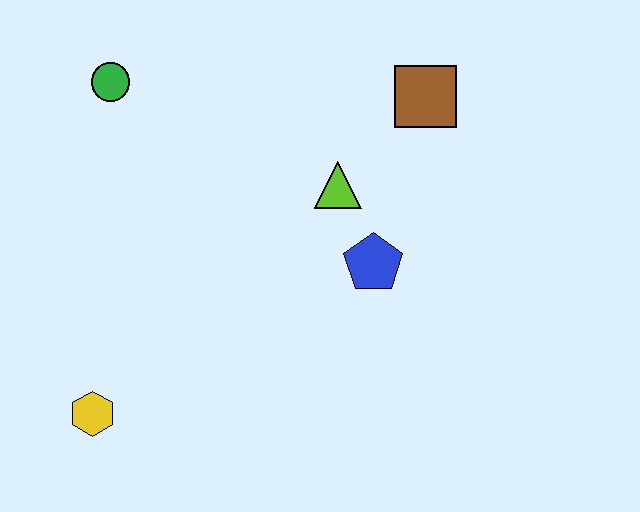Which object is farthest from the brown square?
The yellow hexagon is farthest from the brown square.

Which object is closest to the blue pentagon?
The lime triangle is closest to the blue pentagon.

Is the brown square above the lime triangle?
Yes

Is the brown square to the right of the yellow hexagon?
Yes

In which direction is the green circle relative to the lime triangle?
The green circle is to the left of the lime triangle.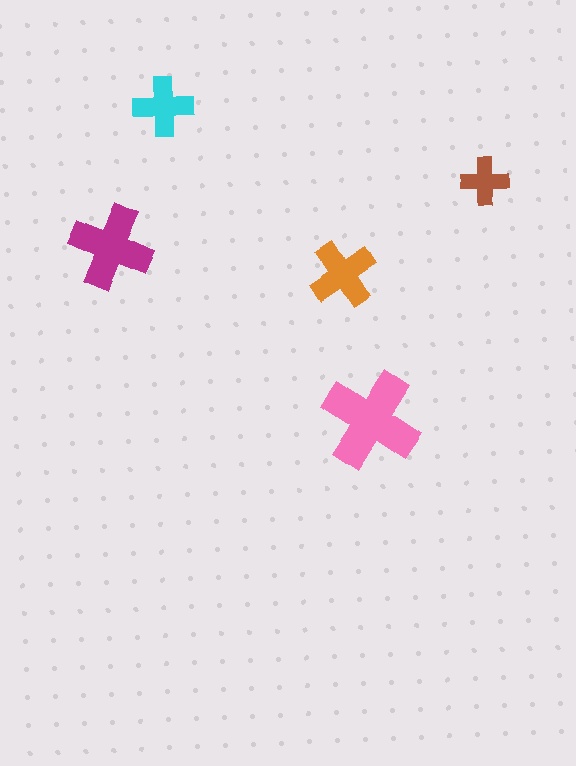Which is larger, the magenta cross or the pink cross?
The pink one.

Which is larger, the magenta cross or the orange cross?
The magenta one.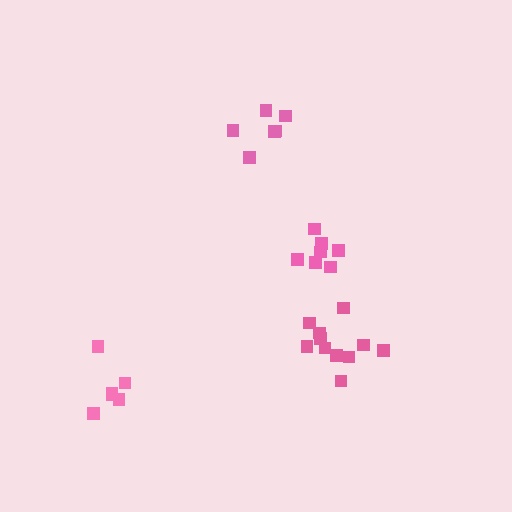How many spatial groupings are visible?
There are 4 spatial groupings.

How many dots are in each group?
Group 1: 6 dots, Group 2: 7 dots, Group 3: 6 dots, Group 4: 11 dots (30 total).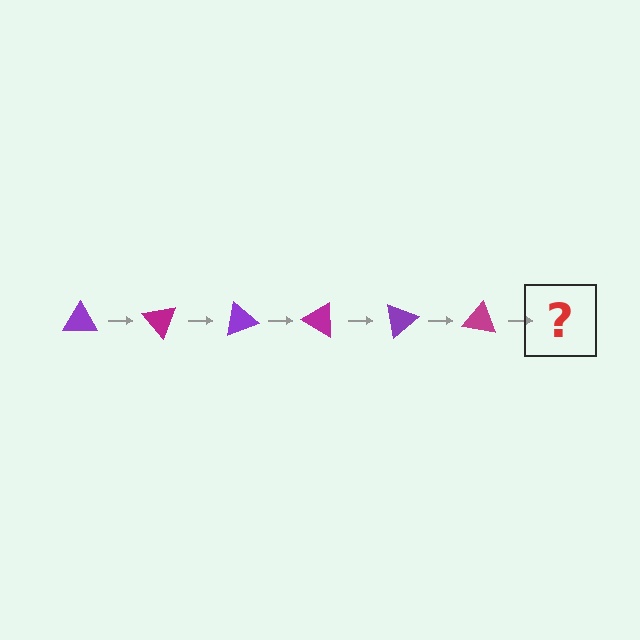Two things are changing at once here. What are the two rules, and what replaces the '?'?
The two rules are that it rotates 50 degrees each step and the color cycles through purple and magenta. The '?' should be a purple triangle, rotated 300 degrees from the start.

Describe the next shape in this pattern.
It should be a purple triangle, rotated 300 degrees from the start.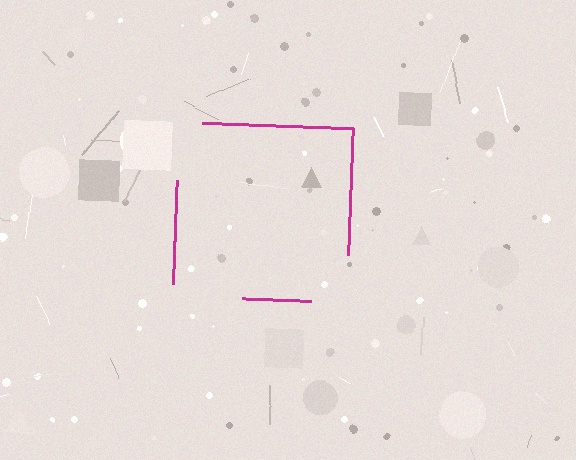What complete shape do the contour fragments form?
The contour fragments form a square.